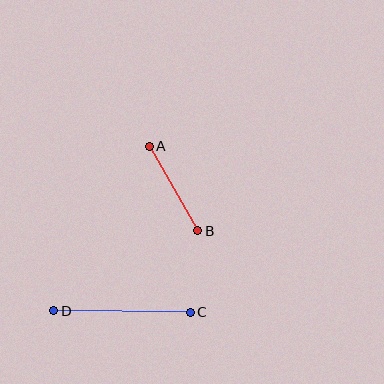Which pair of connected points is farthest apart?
Points C and D are farthest apart.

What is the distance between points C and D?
The distance is approximately 136 pixels.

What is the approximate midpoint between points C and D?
The midpoint is at approximately (122, 311) pixels.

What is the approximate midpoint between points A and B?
The midpoint is at approximately (174, 188) pixels.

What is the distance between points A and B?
The distance is approximately 97 pixels.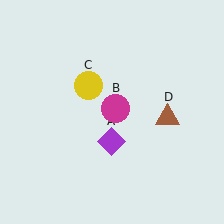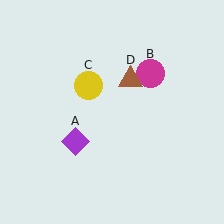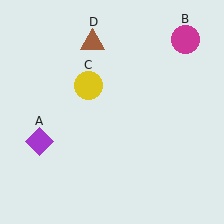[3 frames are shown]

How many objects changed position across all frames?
3 objects changed position: purple diamond (object A), magenta circle (object B), brown triangle (object D).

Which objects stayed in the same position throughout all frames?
Yellow circle (object C) remained stationary.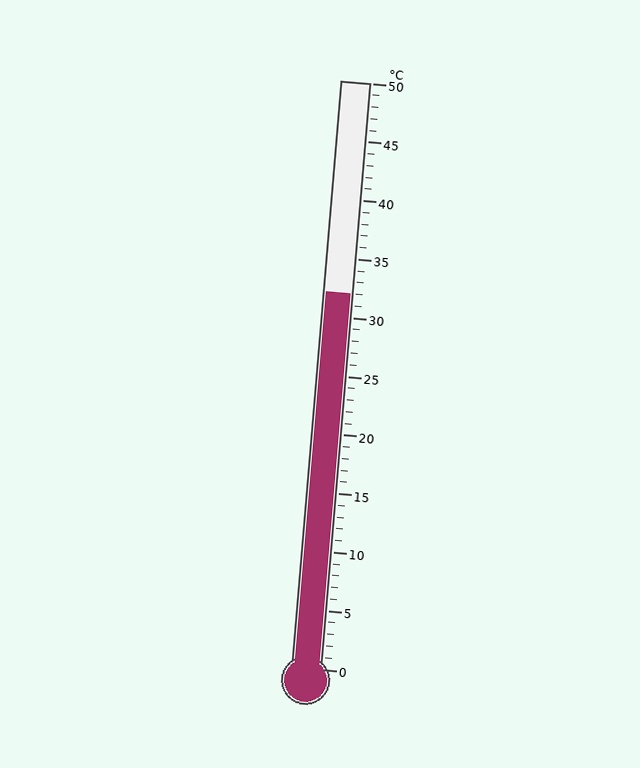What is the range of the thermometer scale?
The thermometer scale ranges from 0°C to 50°C.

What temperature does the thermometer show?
The thermometer shows approximately 32°C.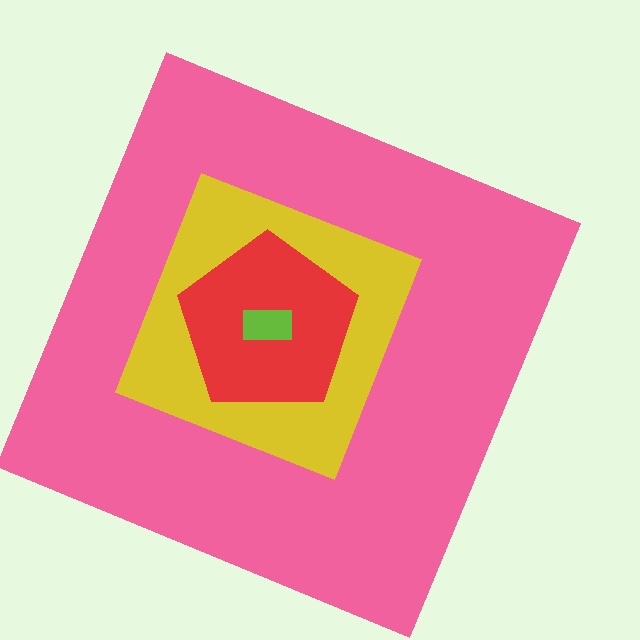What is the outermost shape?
The pink square.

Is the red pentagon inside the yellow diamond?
Yes.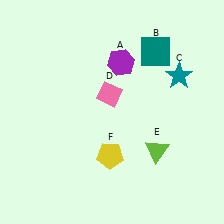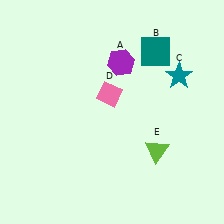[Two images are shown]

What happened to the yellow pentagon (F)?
The yellow pentagon (F) was removed in Image 2. It was in the bottom-left area of Image 1.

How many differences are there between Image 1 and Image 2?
There is 1 difference between the two images.